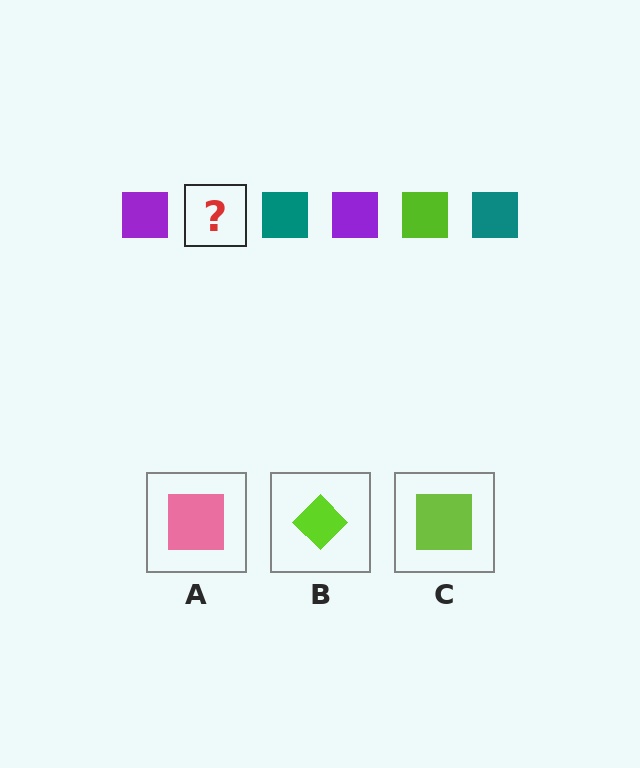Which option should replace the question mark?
Option C.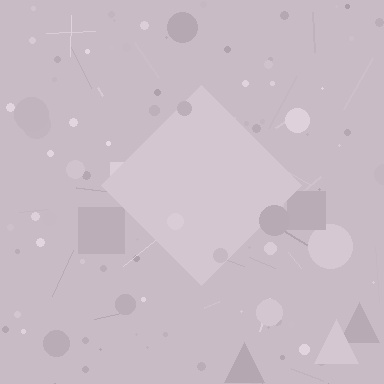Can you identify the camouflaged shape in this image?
The camouflaged shape is a diamond.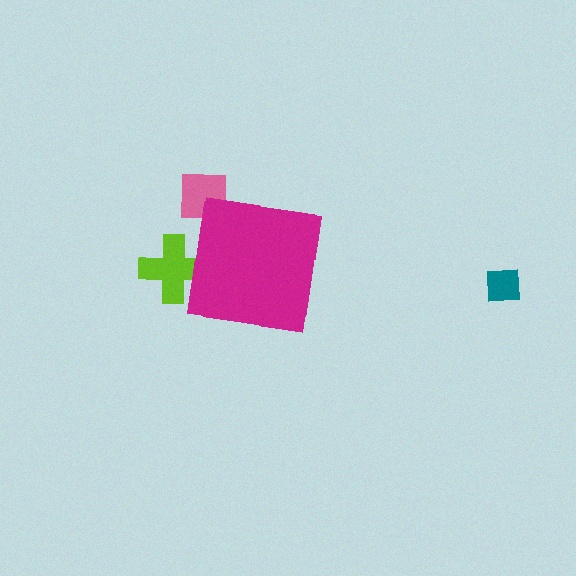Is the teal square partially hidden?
No, the teal square is fully visible.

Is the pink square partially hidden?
Yes, the pink square is partially hidden behind the magenta square.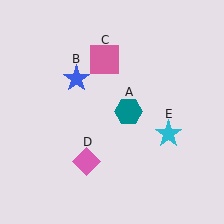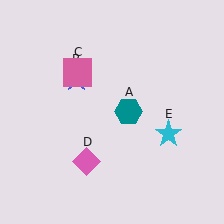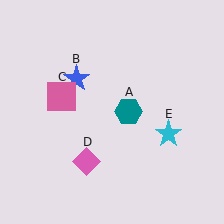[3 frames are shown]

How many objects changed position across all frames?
1 object changed position: pink square (object C).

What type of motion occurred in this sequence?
The pink square (object C) rotated counterclockwise around the center of the scene.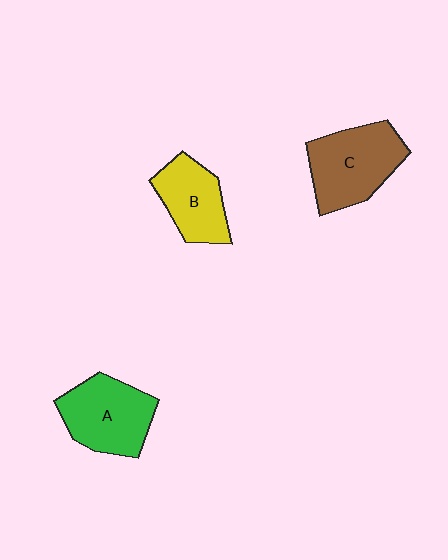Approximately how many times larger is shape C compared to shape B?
Approximately 1.3 times.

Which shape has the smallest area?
Shape B (yellow).